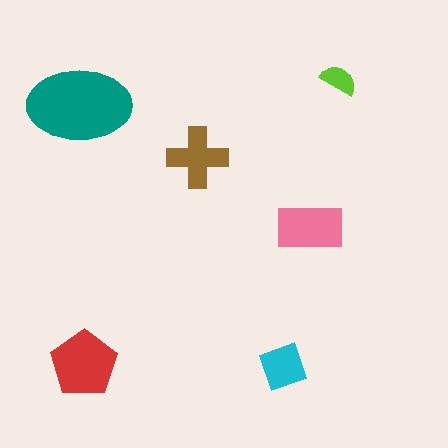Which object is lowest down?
The cyan diamond is bottommost.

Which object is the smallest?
The lime semicircle.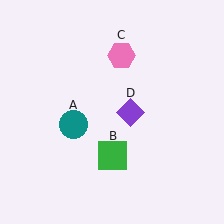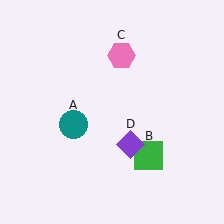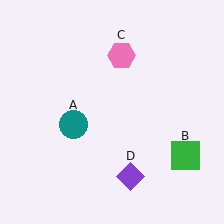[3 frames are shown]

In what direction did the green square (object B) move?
The green square (object B) moved right.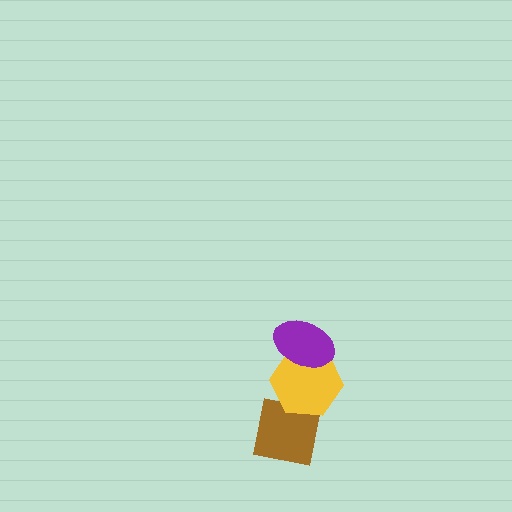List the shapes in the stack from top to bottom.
From top to bottom: the purple ellipse, the yellow hexagon, the brown square.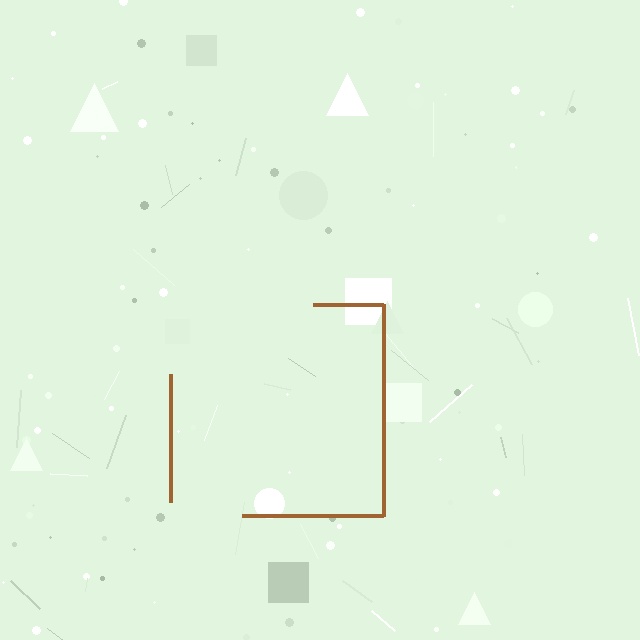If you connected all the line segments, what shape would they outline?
They would outline a square.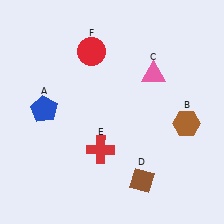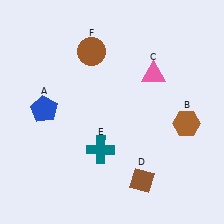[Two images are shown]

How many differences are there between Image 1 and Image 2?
There are 2 differences between the two images.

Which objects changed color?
E changed from red to teal. F changed from red to brown.